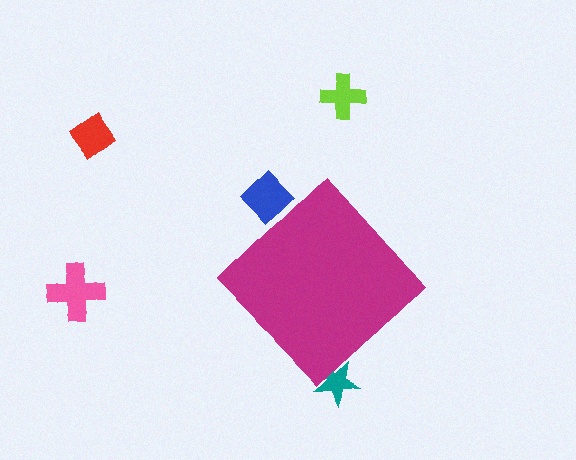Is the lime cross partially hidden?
No, the lime cross is fully visible.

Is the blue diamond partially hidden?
Yes, the blue diamond is partially hidden behind the magenta diamond.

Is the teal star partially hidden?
Yes, the teal star is partially hidden behind the magenta diamond.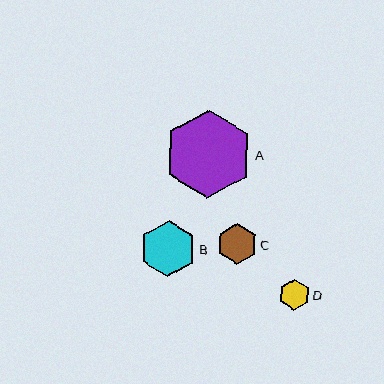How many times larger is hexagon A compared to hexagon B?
Hexagon A is approximately 1.6 times the size of hexagon B.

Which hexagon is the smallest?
Hexagon D is the smallest with a size of approximately 31 pixels.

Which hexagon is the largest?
Hexagon A is the largest with a size of approximately 88 pixels.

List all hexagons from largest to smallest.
From largest to smallest: A, B, C, D.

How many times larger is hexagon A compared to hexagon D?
Hexagon A is approximately 2.9 times the size of hexagon D.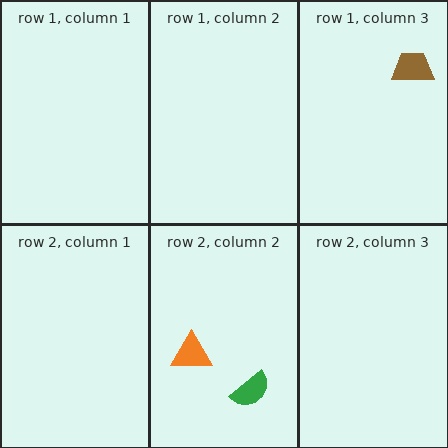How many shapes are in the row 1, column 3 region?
1.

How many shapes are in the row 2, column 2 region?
2.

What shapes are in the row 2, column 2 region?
The orange triangle, the green semicircle.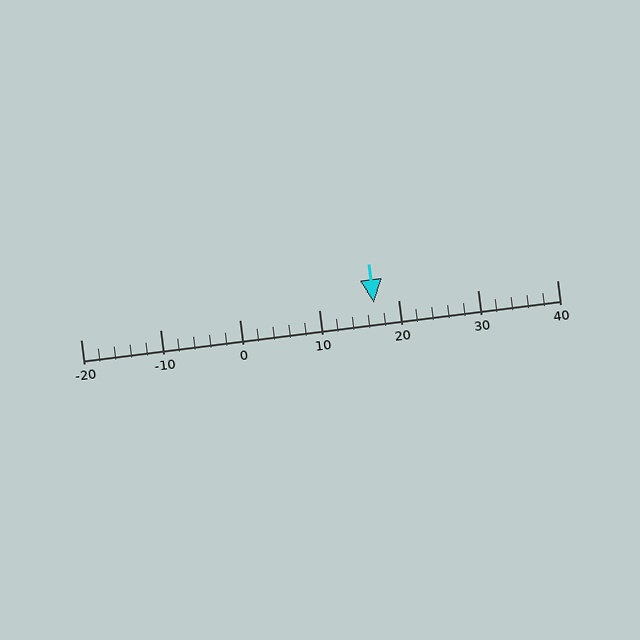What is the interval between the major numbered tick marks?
The major tick marks are spaced 10 units apart.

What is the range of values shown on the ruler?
The ruler shows values from -20 to 40.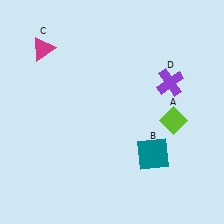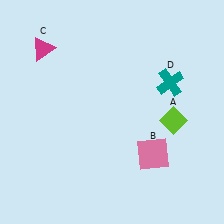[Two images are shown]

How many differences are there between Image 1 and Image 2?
There are 2 differences between the two images.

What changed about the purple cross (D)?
In Image 1, D is purple. In Image 2, it changed to teal.